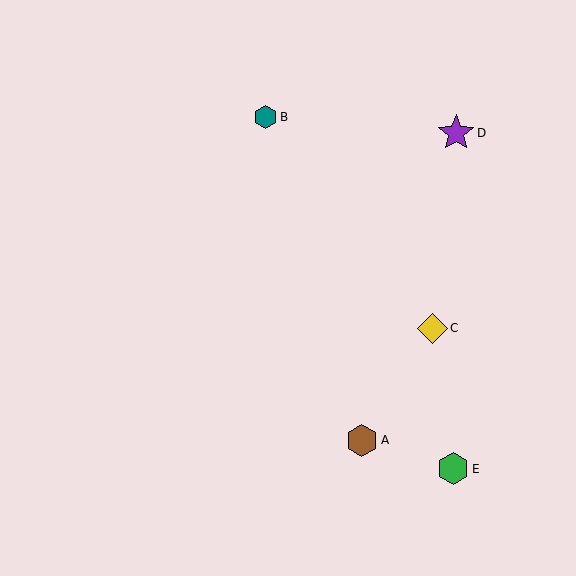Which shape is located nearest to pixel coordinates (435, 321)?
The yellow diamond (labeled C) at (432, 328) is nearest to that location.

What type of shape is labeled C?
Shape C is a yellow diamond.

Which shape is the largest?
The purple star (labeled D) is the largest.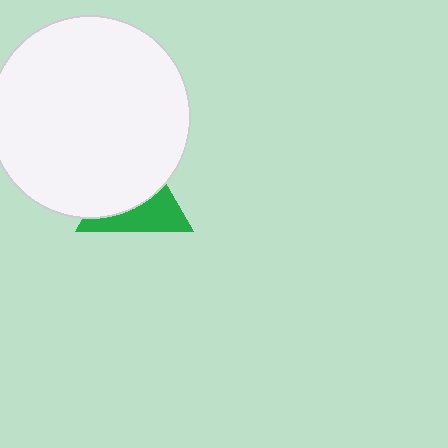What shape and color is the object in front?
The object in front is a white circle.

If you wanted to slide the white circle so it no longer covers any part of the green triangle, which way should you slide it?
Slide it up — that is the most direct way to separate the two shapes.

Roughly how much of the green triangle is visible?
A small part of it is visible (roughly 42%).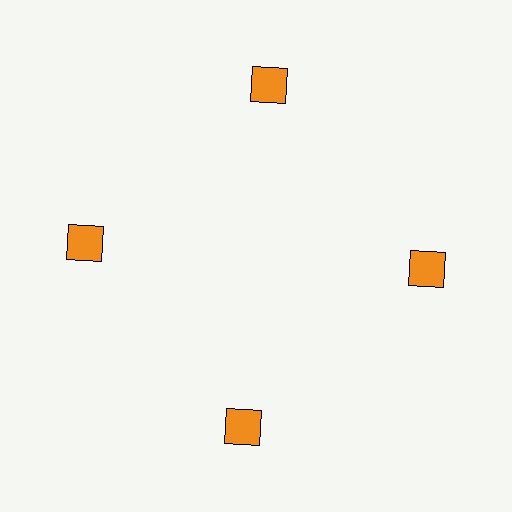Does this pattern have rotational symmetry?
Yes, this pattern has 4-fold rotational symmetry. It looks the same after rotating 90 degrees around the center.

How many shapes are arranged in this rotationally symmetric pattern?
There are 4 shapes, arranged in 4 groups of 1.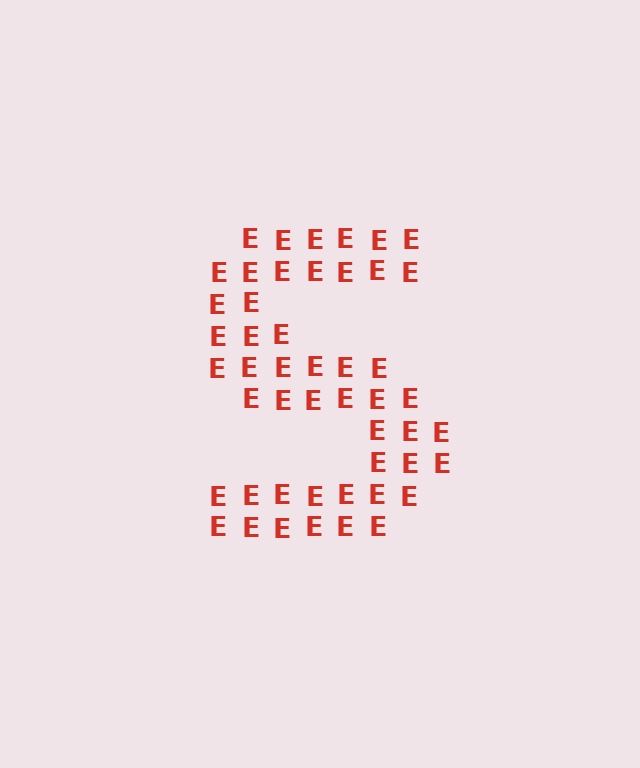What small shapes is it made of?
It is made of small letter E's.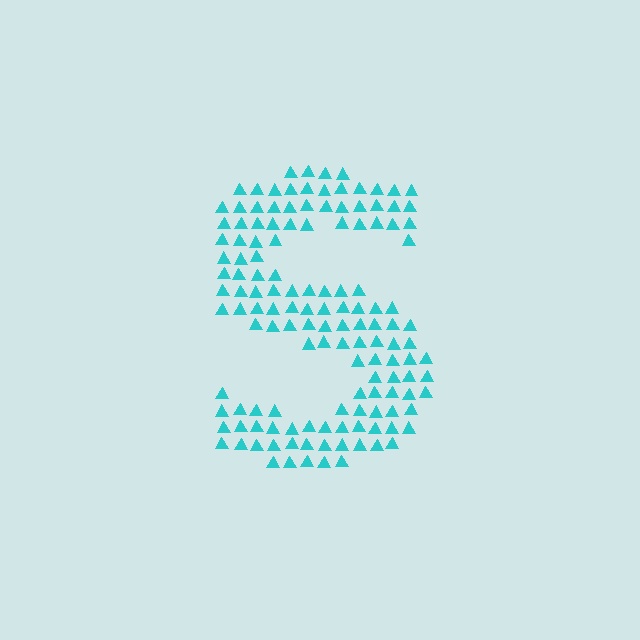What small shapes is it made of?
It is made of small triangles.